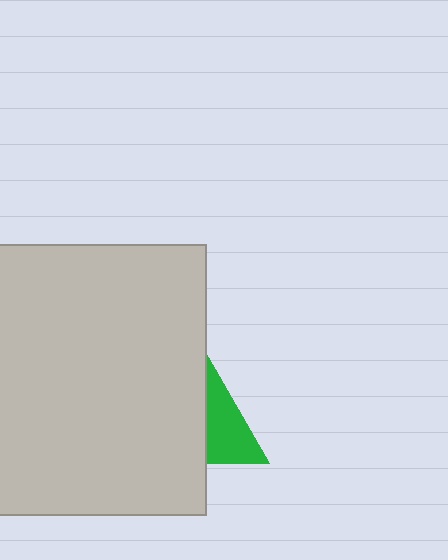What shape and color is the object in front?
The object in front is a light gray rectangle.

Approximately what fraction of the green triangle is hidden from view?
Roughly 54% of the green triangle is hidden behind the light gray rectangle.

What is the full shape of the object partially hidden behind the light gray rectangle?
The partially hidden object is a green triangle.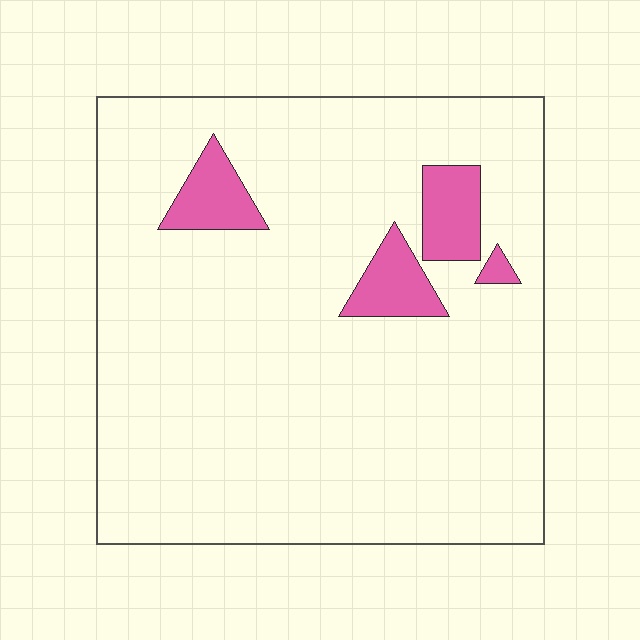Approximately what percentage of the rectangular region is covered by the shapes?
Approximately 10%.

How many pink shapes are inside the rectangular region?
4.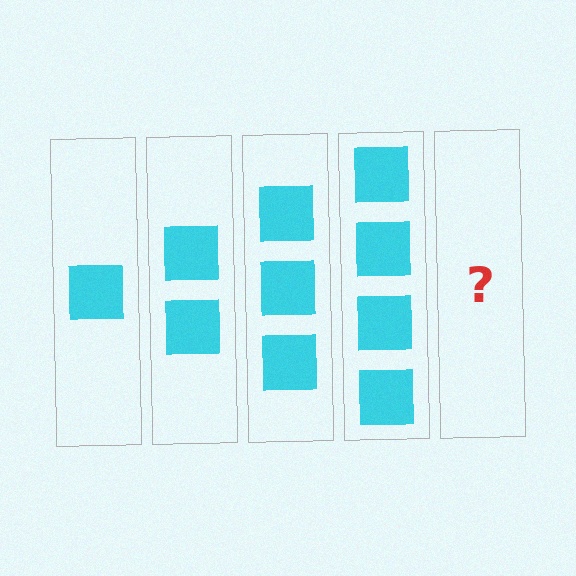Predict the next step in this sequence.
The next step is 5 squares.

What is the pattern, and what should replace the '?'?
The pattern is that each step adds one more square. The '?' should be 5 squares.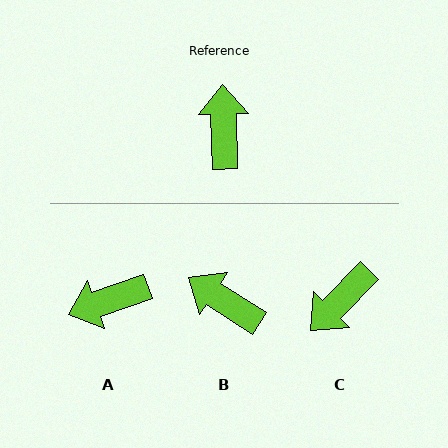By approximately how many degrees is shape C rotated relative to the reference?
Approximately 134 degrees counter-clockwise.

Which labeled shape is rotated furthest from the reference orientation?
C, about 134 degrees away.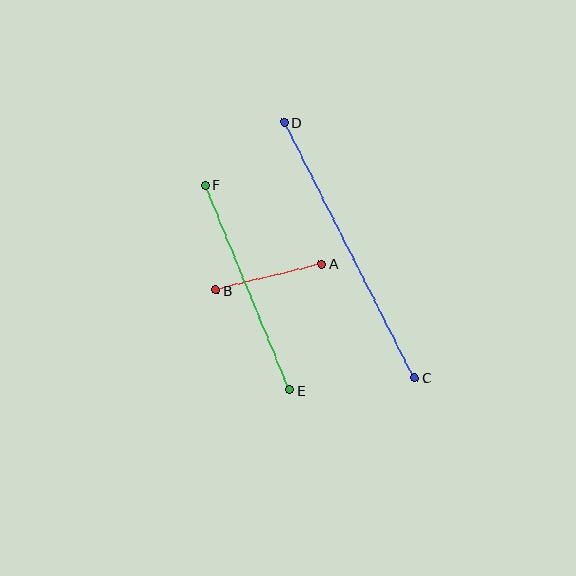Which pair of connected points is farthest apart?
Points C and D are farthest apart.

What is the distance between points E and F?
The distance is approximately 221 pixels.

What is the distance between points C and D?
The distance is approximately 286 pixels.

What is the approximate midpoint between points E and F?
The midpoint is at approximately (248, 287) pixels.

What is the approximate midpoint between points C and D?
The midpoint is at approximately (350, 250) pixels.